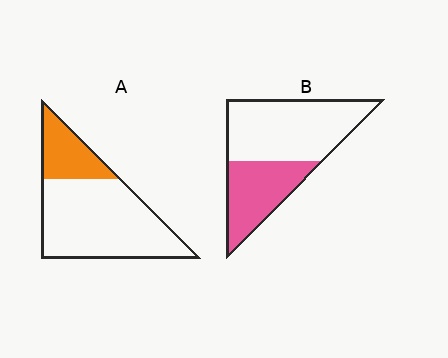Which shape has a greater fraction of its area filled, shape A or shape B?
Shape B.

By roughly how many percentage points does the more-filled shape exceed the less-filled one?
By roughly 15 percentage points (B over A).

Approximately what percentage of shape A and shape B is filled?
A is approximately 25% and B is approximately 40%.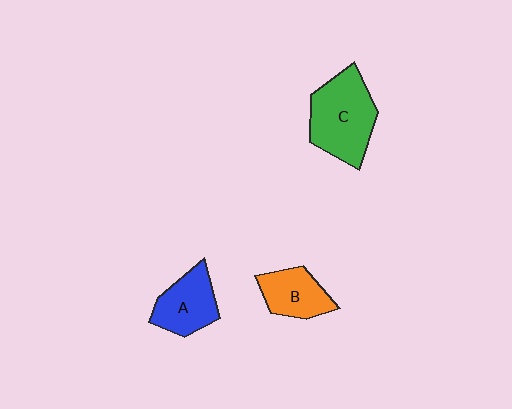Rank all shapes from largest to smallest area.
From largest to smallest: C (green), A (blue), B (orange).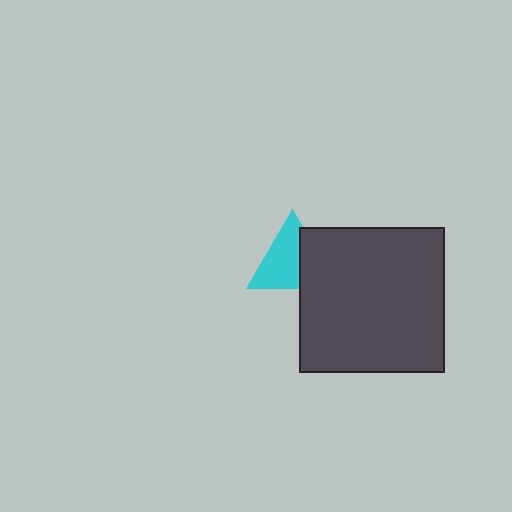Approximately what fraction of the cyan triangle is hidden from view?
Roughly 36% of the cyan triangle is hidden behind the dark gray square.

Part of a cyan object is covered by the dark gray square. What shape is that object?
It is a triangle.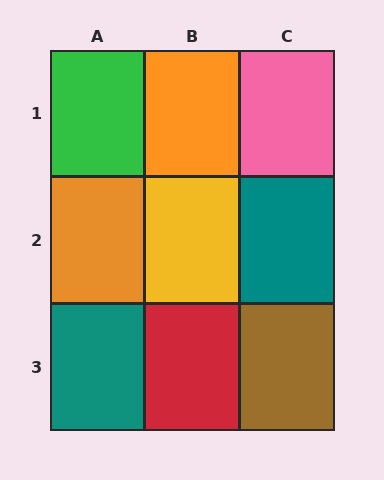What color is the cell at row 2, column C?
Teal.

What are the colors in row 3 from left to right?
Teal, red, brown.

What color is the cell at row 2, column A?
Orange.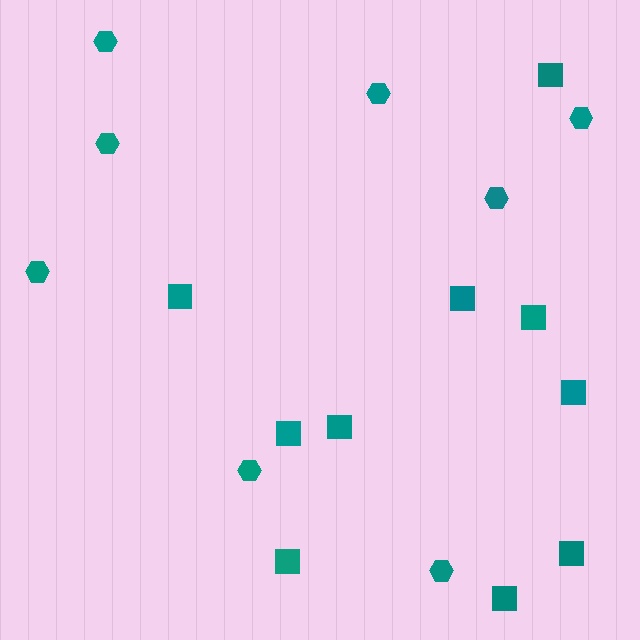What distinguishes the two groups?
There are 2 groups: one group of hexagons (8) and one group of squares (10).